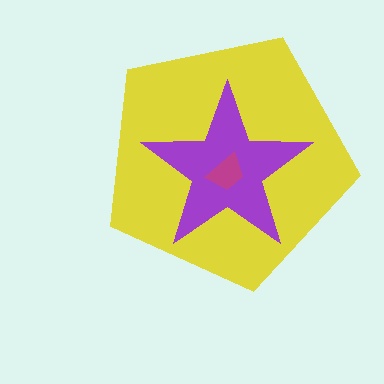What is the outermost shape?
The yellow pentagon.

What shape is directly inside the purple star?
The magenta trapezoid.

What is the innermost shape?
The magenta trapezoid.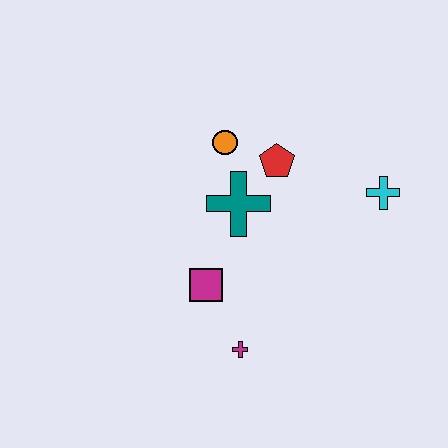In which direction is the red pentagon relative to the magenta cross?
The red pentagon is above the magenta cross.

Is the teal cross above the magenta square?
Yes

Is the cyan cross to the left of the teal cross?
No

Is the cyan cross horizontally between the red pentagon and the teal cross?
No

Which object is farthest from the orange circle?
The magenta cross is farthest from the orange circle.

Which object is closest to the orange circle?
The red pentagon is closest to the orange circle.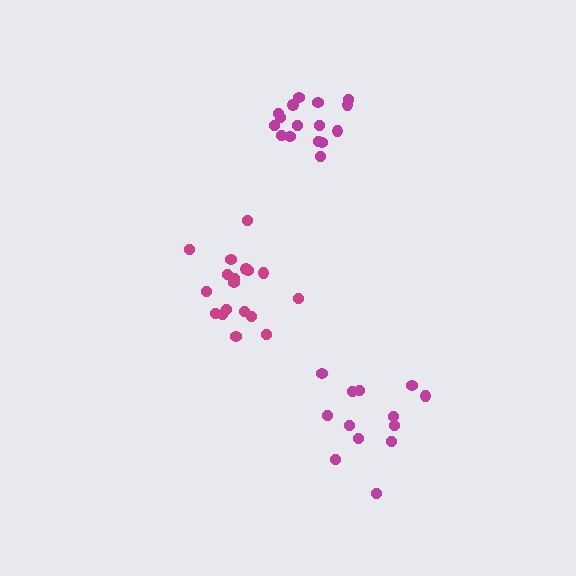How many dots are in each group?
Group 1: 18 dots, Group 2: 14 dots, Group 3: 16 dots (48 total).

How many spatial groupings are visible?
There are 3 spatial groupings.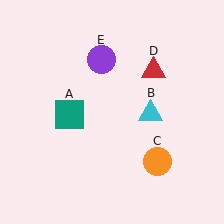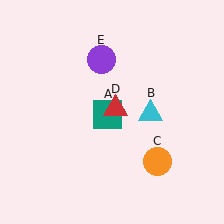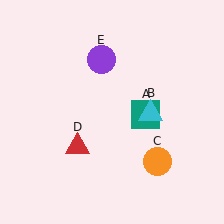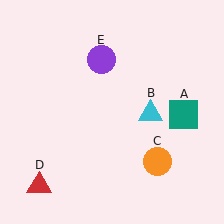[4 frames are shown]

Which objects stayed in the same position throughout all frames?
Cyan triangle (object B) and orange circle (object C) and purple circle (object E) remained stationary.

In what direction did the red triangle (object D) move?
The red triangle (object D) moved down and to the left.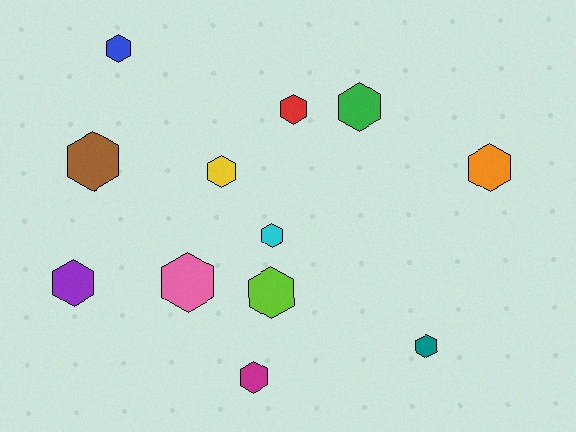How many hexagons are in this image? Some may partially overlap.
There are 12 hexagons.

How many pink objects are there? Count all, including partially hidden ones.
There is 1 pink object.